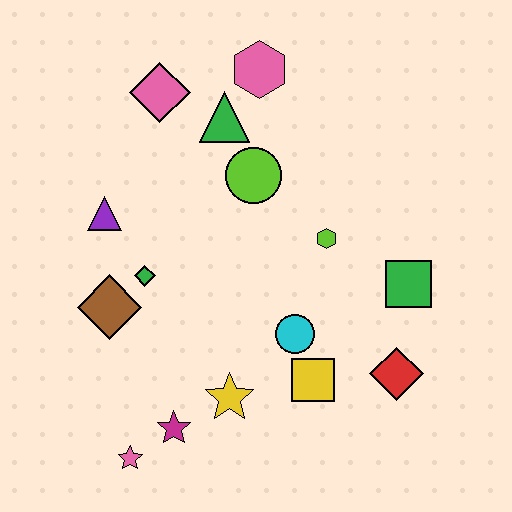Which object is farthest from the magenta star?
The pink hexagon is farthest from the magenta star.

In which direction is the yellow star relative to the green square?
The yellow star is to the left of the green square.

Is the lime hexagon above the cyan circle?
Yes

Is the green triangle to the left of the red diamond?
Yes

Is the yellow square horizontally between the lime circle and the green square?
Yes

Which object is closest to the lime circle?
The green triangle is closest to the lime circle.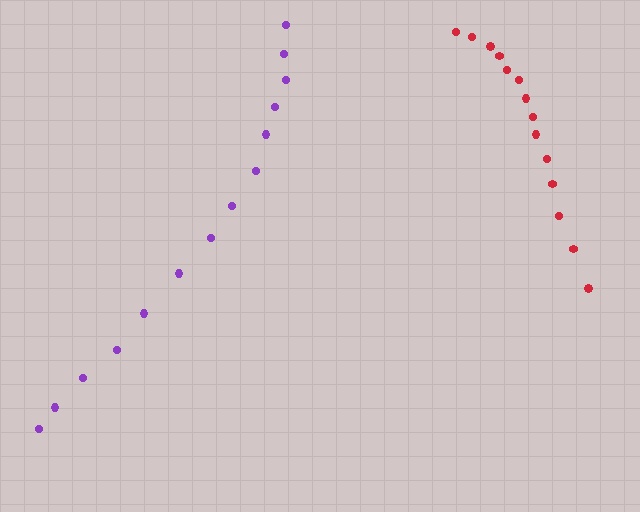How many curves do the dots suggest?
There are 2 distinct paths.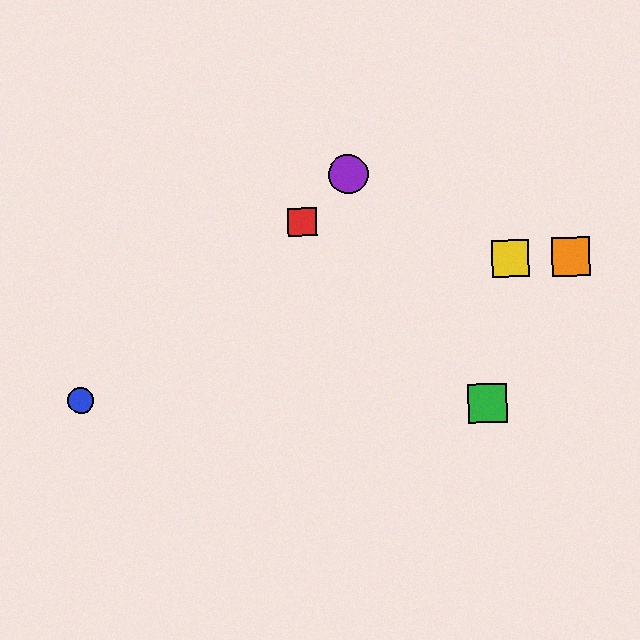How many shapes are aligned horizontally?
2 shapes (the yellow square, the orange square) are aligned horizontally.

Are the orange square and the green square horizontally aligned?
No, the orange square is at y≈257 and the green square is at y≈403.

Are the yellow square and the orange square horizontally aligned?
Yes, both are at y≈258.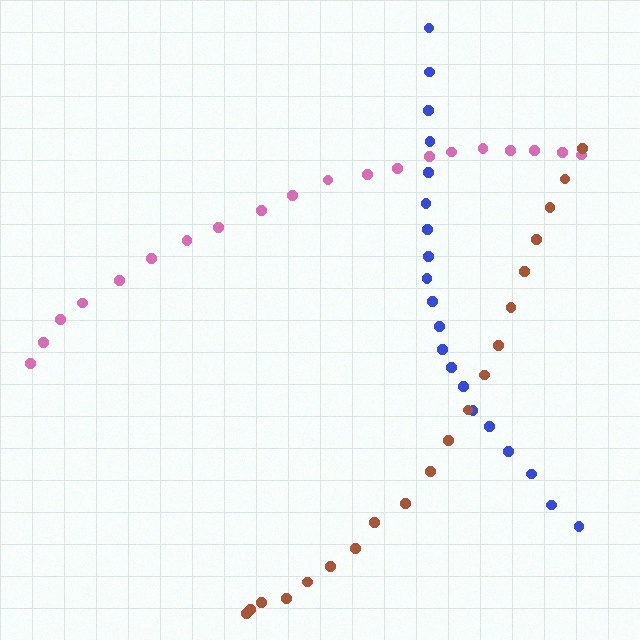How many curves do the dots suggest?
There are 3 distinct paths.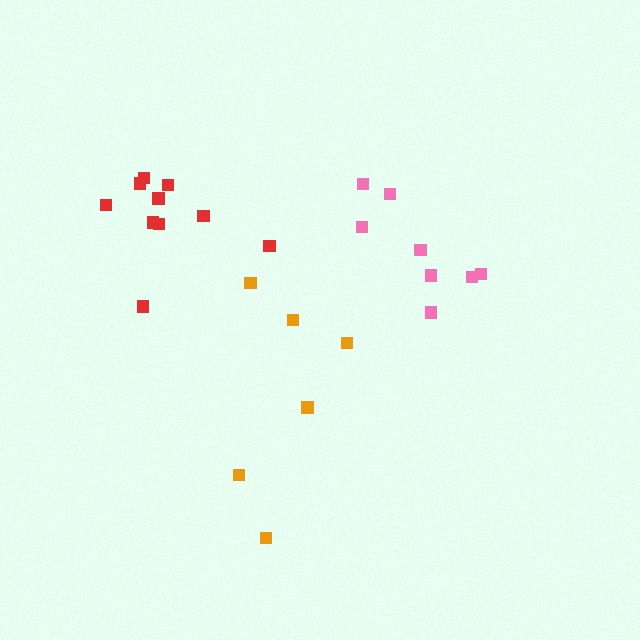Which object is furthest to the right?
The pink cluster is rightmost.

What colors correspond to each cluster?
The clusters are colored: red, orange, pink.